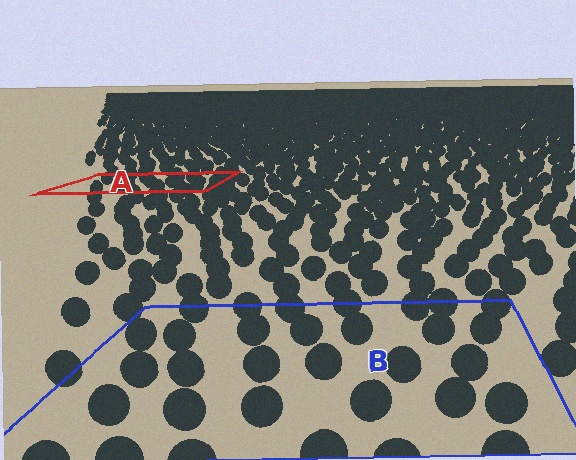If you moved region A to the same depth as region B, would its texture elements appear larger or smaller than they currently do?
They would appear larger. At a closer depth, the same texture elements are projected at a bigger on-screen size.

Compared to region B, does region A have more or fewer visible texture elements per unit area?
Region A has more texture elements per unit area — they are packed more densely because it is farther away.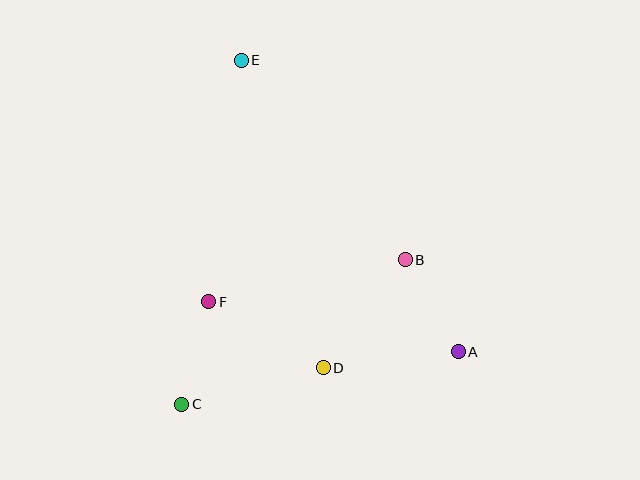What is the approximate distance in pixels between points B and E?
The distance between B and E is approximately 258 pixels.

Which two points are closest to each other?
Points C and F are closest to each other.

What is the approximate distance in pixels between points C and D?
The distance between C and D is approximately 146 pixels.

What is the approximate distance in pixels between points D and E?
The distance between D and E is approximately 318 pixels.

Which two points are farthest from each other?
Points A and E are farthest from each other.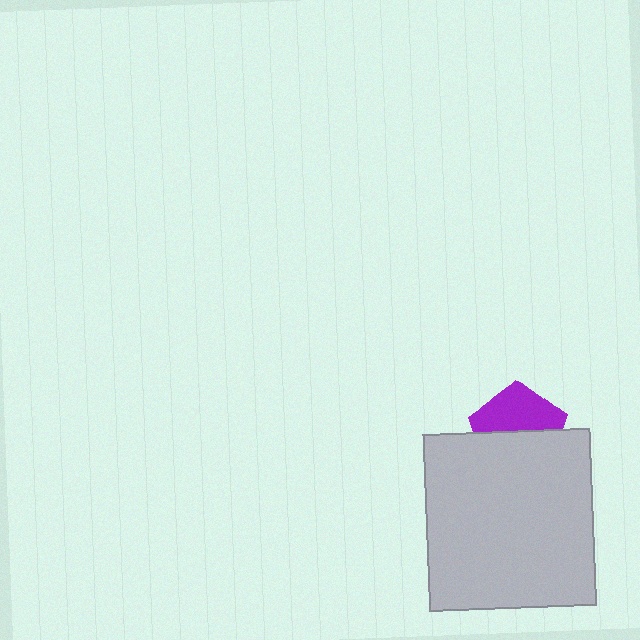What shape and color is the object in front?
The object in front is a light gray rectangle.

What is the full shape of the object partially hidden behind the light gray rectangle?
The partially hidden object is a purple pentagon.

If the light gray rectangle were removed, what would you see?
You would see the complete purple pentagon.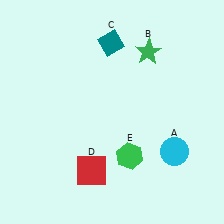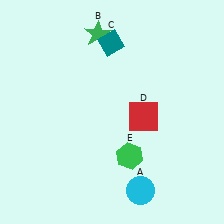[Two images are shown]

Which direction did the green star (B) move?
The green star (B) moved left.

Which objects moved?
The objects that moved are: the cyan circle (A), the green star (B), the red square (D).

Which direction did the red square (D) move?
The red square (D) moved up.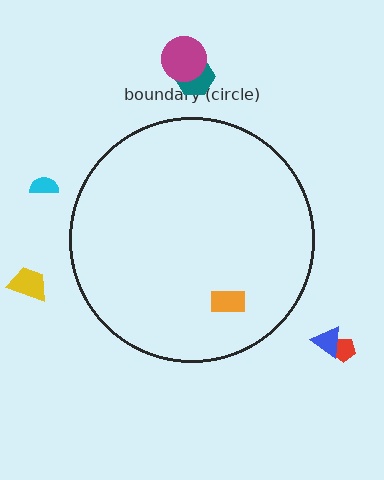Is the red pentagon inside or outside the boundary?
Outside.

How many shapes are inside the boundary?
1 inside, 6 outside.